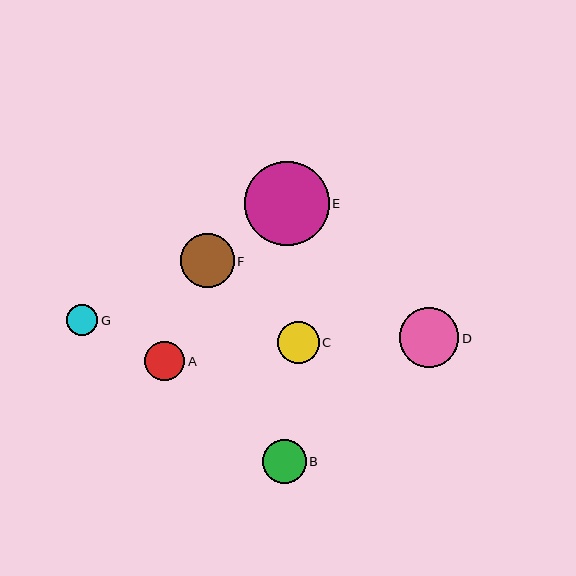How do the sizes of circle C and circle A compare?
Circle C and circle A are approximately the same size.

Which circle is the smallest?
Circle G is the smallest with a size of approximately 31 pixels.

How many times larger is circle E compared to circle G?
Circle E is approximately 2.7 times the size of circle G.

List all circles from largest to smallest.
From largest to smallest: E, D, F, B, C, A, G.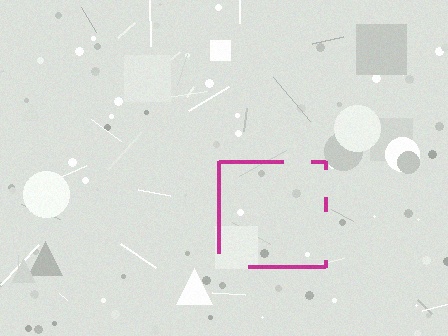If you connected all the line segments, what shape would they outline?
They would outline a square.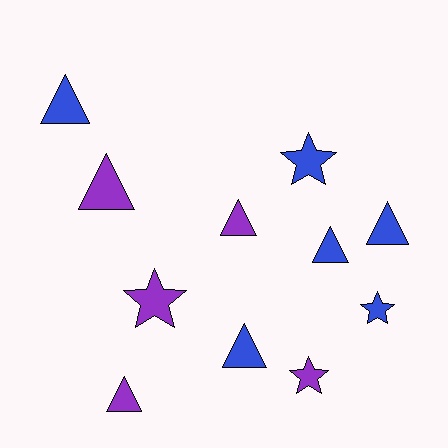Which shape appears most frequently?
Triangle, with 7 objects.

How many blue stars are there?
There are 2 blue stars.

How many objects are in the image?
There are 11 objects.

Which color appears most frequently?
Blue, with 6 objects.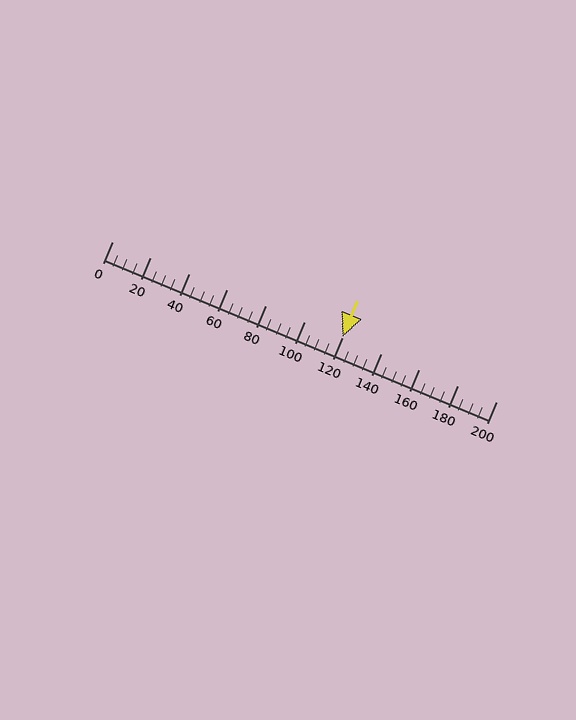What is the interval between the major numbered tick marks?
The major tick marks are spaced 20 units apart.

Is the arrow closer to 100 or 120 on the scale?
The arrow is closer to 120.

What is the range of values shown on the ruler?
The ruler shows values from 0 to 200.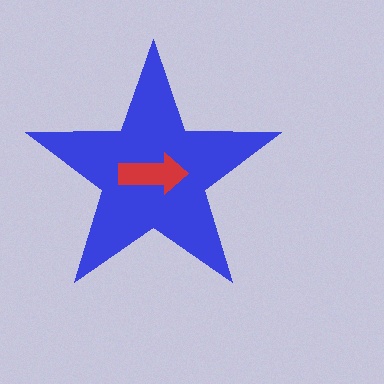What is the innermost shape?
The red arrow.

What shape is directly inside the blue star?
The red arrow.